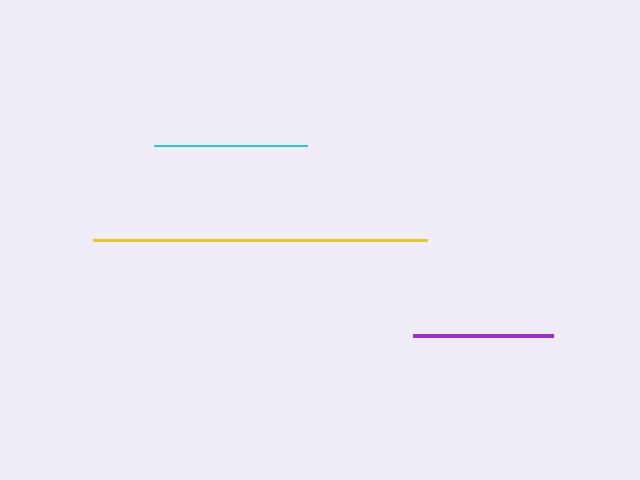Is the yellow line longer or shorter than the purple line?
The yellow line is longer than the purple line.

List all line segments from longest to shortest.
From longest to shortest: yellow, cyan, purple.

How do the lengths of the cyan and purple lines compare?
The cyan and purple lines are approximately the same length.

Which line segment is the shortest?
The purple line is the shortest at approximately 140 pixels.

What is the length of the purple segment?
The purple segment is approximately 140 pixels long.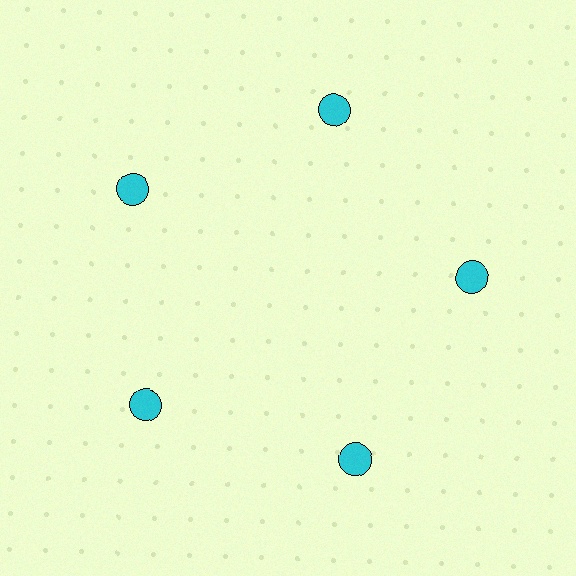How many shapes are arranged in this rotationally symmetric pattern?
There are 5 shapes, arranged in 5 groups of 1.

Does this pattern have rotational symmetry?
Yes, this pattern has 5-fold rotational symmetry. It looks the same after rotating 72 degrees around the center.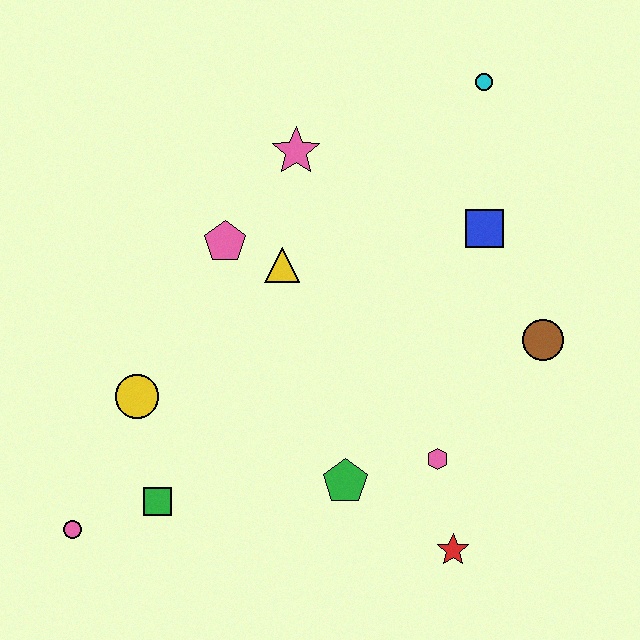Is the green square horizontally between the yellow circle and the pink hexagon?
Yes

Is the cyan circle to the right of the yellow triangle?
Yes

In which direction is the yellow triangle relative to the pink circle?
The yellow triangle is above the pink circle.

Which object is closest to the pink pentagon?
The yellow triangle is closest to the pink pentagon.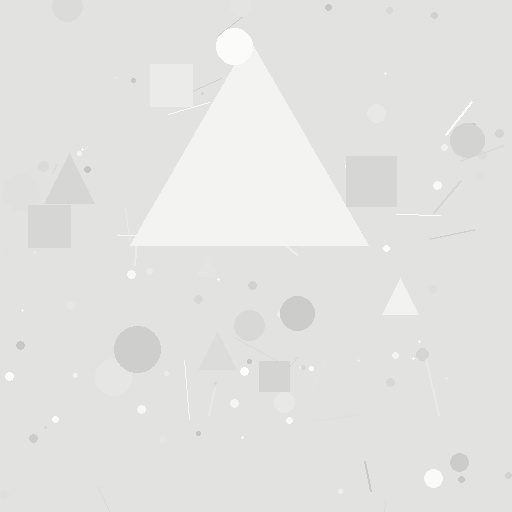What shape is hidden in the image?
A triangle is hidden in the image.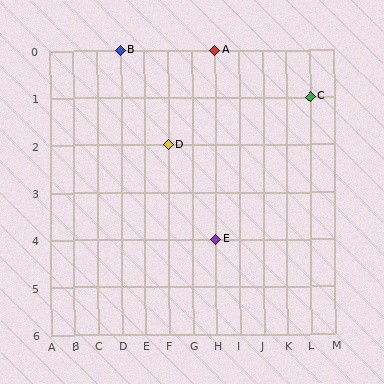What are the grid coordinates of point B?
Point B is at grid coordinates (D, 0).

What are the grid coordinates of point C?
Point C is at grid coordinates (L, 1).